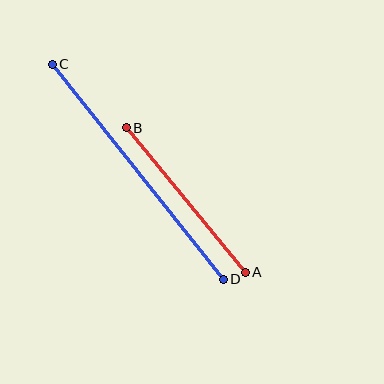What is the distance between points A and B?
The distance is approximately 187 pixels.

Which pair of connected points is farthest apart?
Points C and D are farthest apart.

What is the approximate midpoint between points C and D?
The midpoint is at approximately (138, 172) pixels.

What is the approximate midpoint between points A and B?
The midpoint is at approximately (186, 200) pixels.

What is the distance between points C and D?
The distance is approximately 275 pixels.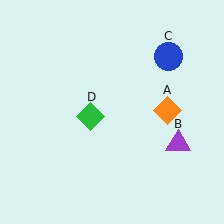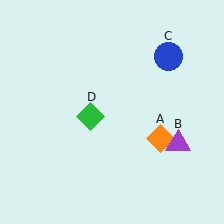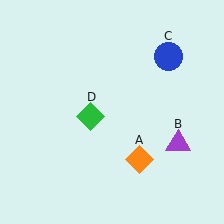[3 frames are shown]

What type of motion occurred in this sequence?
The orange diamond (object A) rotated clockwise around the center of the scene.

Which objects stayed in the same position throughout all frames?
Purple triangle (object B) and blue circle (object C) and green diamond (object D) remained stationary.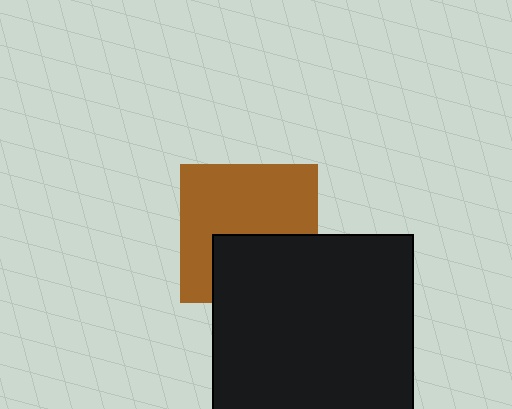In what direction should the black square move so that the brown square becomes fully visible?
The black square should move down. That is the shortest direction to clear the overlap and leave the brown square fully visible.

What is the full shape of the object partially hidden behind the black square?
The partially hidden object is a brown square.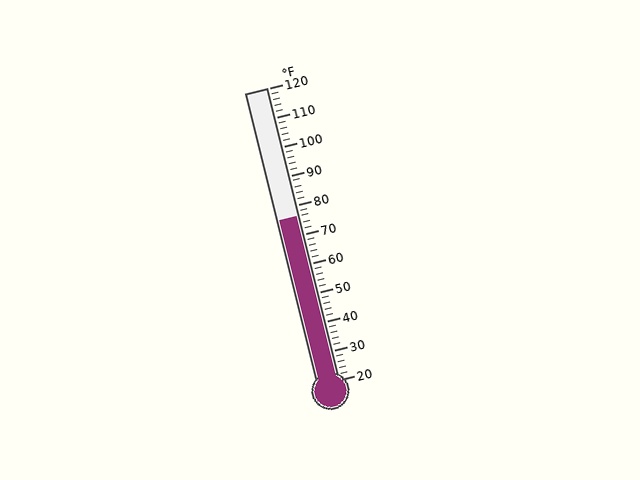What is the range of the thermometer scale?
The thermometer scale ranges from 20°F to 120°F.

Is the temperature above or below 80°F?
The temperature is below 80°F.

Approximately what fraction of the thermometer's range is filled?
The thermometer is filled to approximately 55% of its range.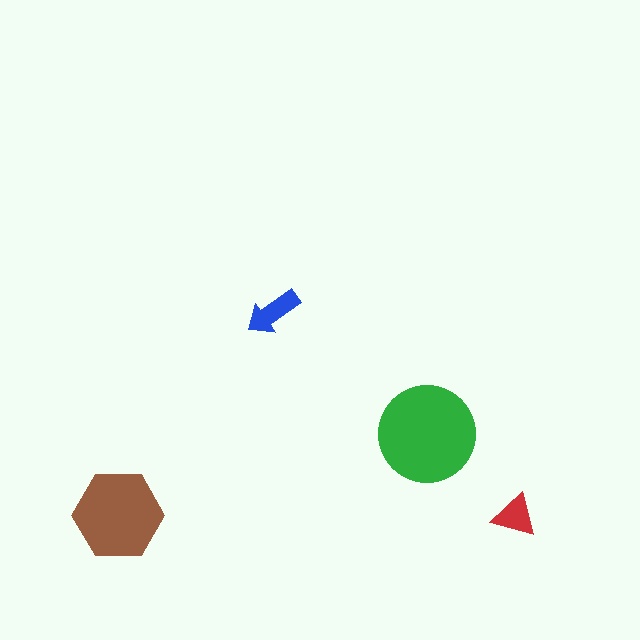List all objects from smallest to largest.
The red triangle, the blue arrow, the brown hexagon, the green circle.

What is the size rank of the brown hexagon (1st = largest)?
2nd.